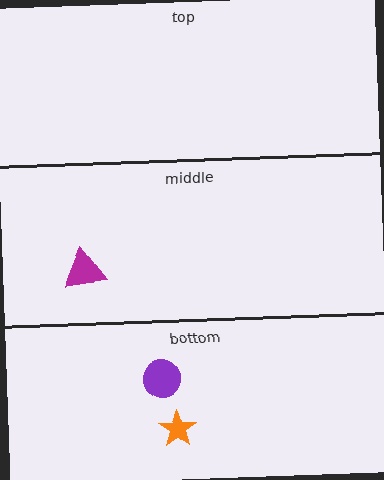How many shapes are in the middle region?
1.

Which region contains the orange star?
The bottom region.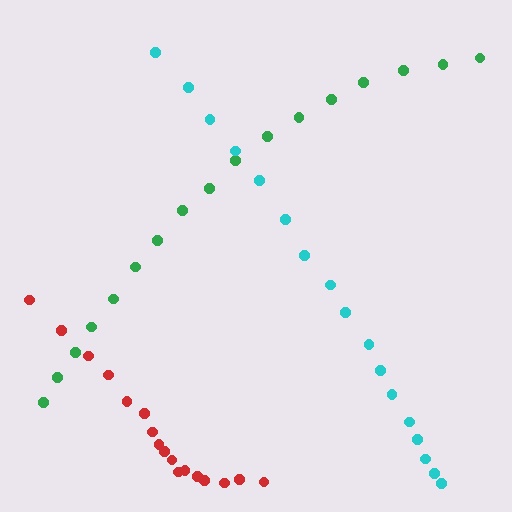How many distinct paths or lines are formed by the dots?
There are 3 distinct paths.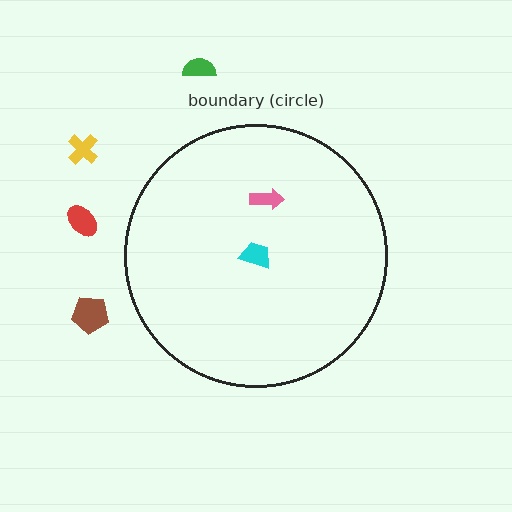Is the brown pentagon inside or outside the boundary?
Outside.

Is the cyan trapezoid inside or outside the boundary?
Inside.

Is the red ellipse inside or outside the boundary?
Outside.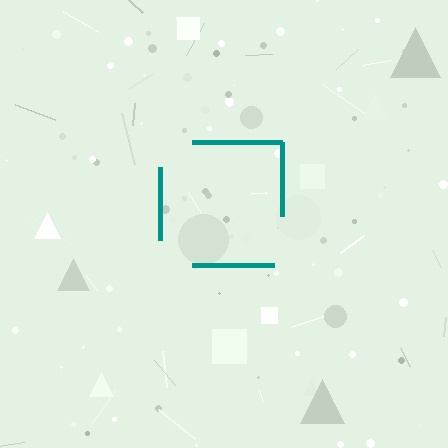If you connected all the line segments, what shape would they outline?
They would outline a square.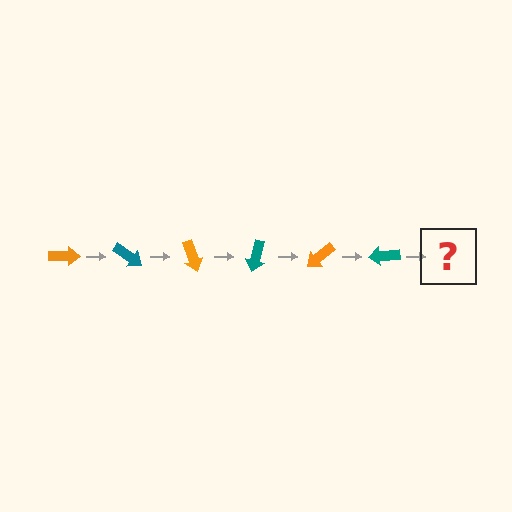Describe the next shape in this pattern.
It should be an orange arrow, rotated 210 degrees from the start.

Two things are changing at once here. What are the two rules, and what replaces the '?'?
The two rules are that it rotates 35 degrees each step and the color cycles through orange and teal. The '?' should be an orange arrow, rotated 210 degrees from the start.